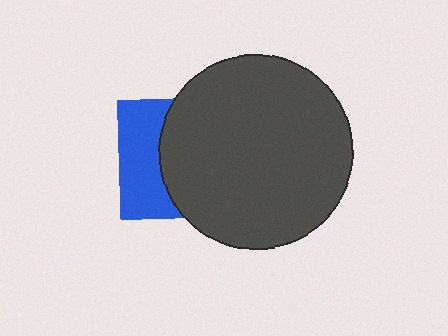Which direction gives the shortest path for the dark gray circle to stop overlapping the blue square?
Moving right gives the shortest separation.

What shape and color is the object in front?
The object in front is a dark gray circle.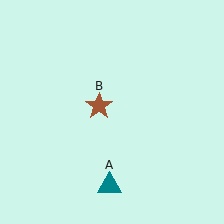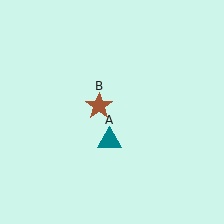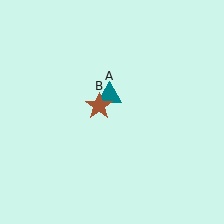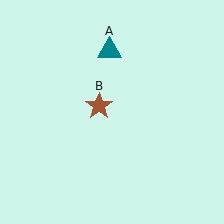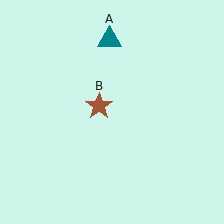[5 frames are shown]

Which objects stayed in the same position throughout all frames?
Brown star (object B) remained stationary.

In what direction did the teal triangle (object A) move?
The teal triangle (object A) moved up.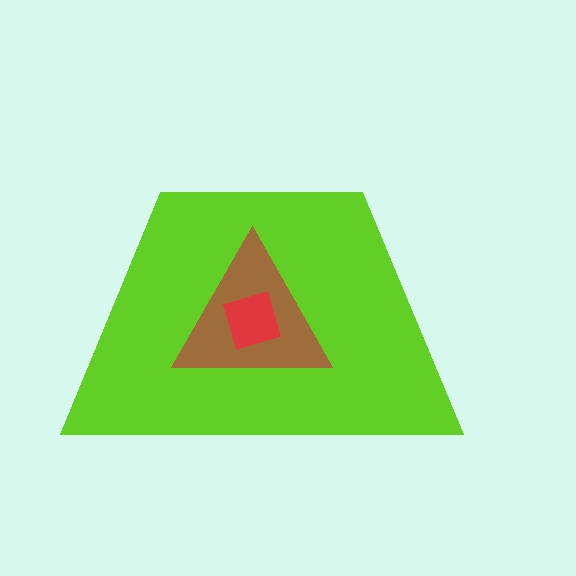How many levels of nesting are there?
3.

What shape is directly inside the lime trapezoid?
The brown triangle.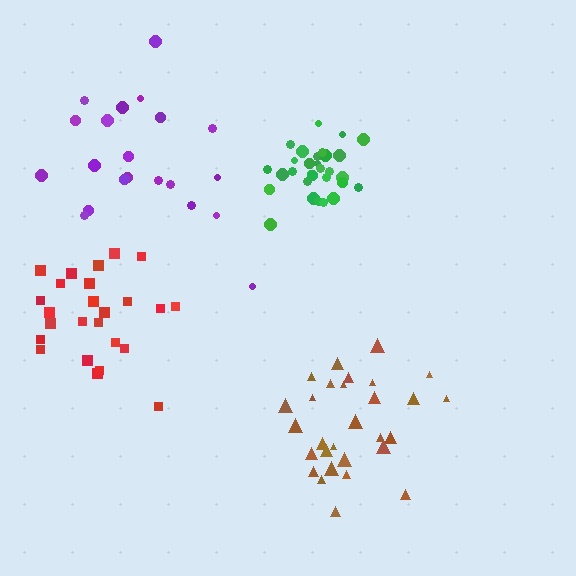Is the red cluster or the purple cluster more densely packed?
Red.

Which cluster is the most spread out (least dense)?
Purple.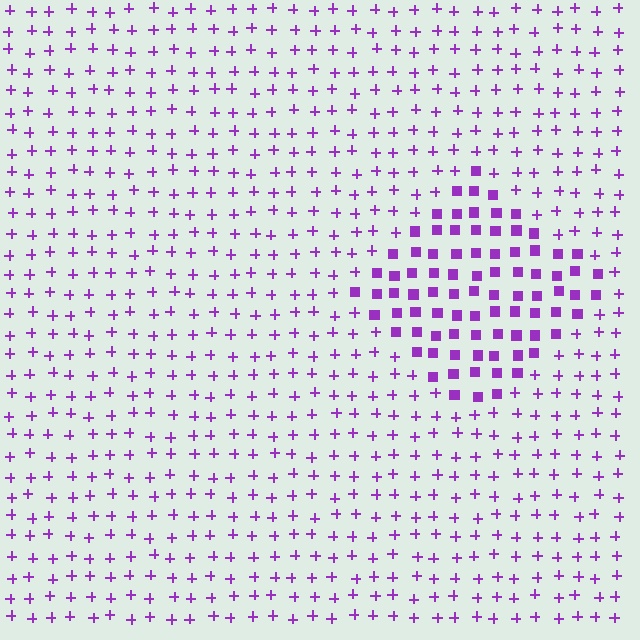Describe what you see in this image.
The image is filled with small purple elements arranged in a uniform grid. A diamond-shaped region contains squares, while the surrounding area contains plus signs. The boundary is defined purely by the change in element shape.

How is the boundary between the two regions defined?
The boundary is defined by a change in element shape: squares inside vs. plus signs outside. All elements share the same color and spacing.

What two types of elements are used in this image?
The image uses squares inside the diamond region and plus signs outside it.